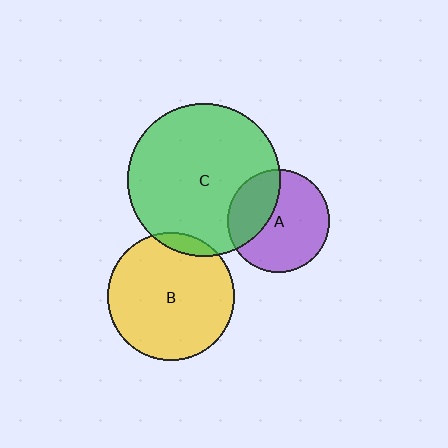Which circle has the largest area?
Circle C (green).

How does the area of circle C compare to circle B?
Approximately 1.4 times.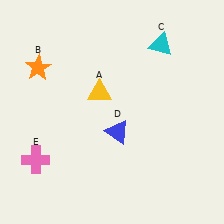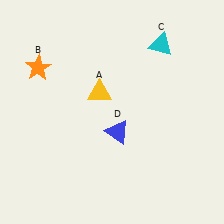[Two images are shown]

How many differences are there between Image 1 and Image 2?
There is 1 difference between the two images.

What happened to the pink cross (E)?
The pink cross (E) was removed in Image 2. It was in the bottom-left area of Image 1.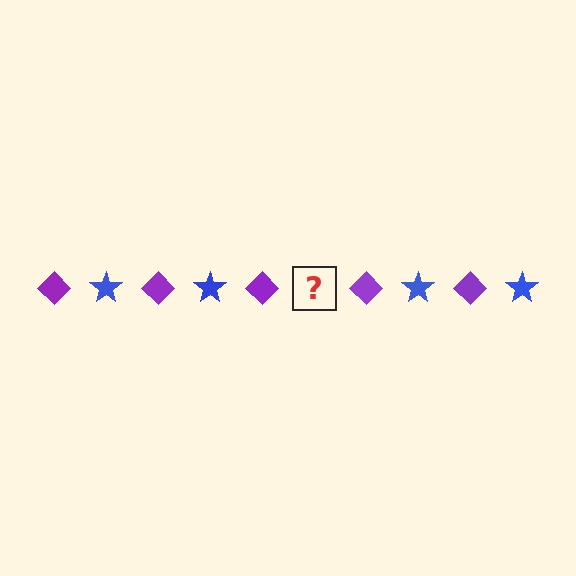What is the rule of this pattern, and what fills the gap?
The rule is that the pattern alternates between purple diamond and blue star. The gap should be filled with a blue star.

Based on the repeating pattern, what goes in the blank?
The blank should be a blue star.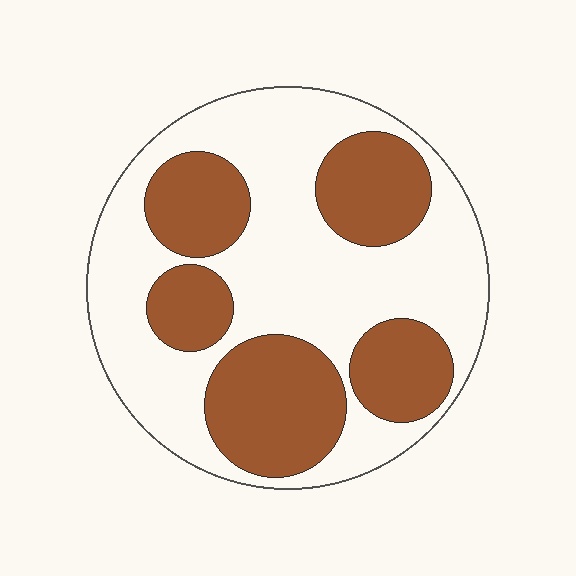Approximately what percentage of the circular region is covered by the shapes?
Approximately 40%.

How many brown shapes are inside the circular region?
5.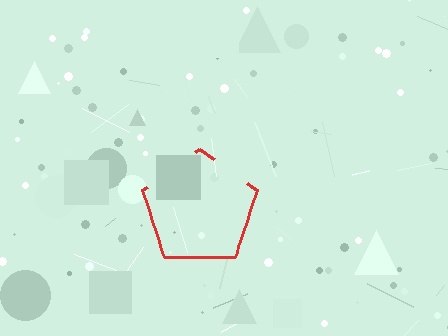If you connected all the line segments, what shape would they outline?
They would outline a pentagon.